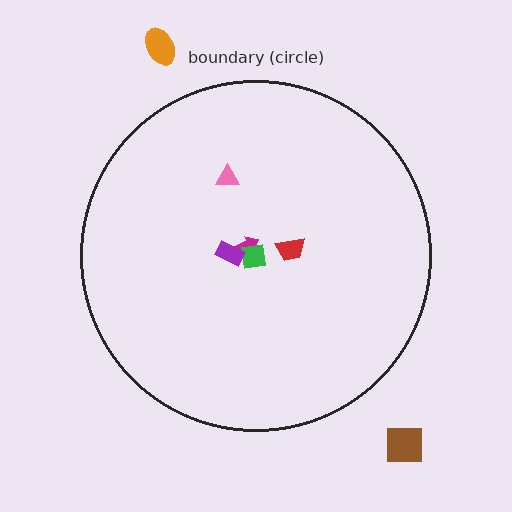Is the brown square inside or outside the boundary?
Outside.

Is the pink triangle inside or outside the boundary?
Inside.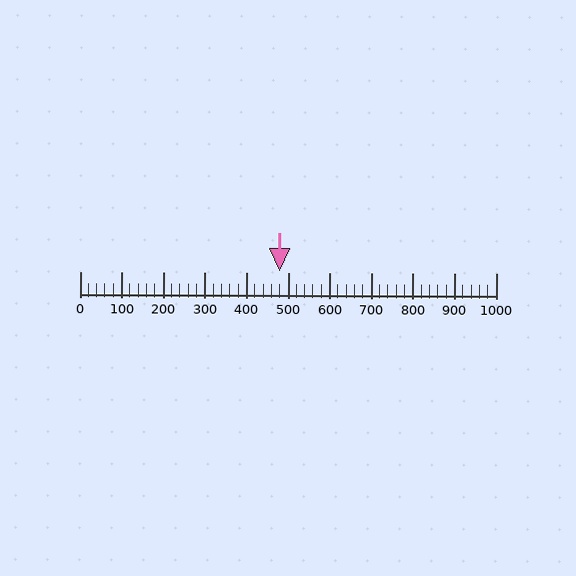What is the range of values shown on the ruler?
The ruler shows values from 0 to 1000.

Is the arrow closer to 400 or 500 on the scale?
The arrow is closer to 500.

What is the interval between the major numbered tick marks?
The major tick marks are spaced 100 units apart.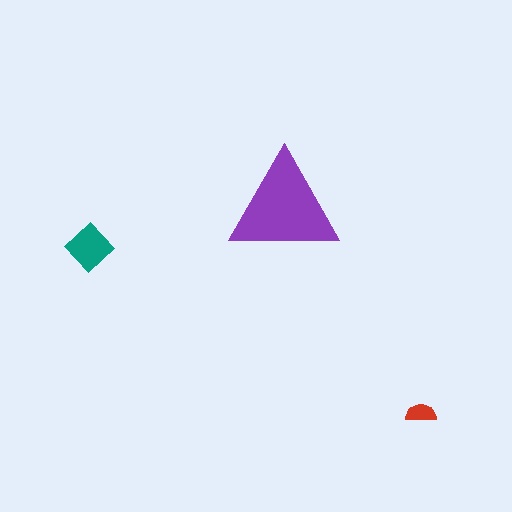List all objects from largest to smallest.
The purple triangle, the teal diamond, the red semicircle.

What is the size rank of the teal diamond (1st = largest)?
2nd.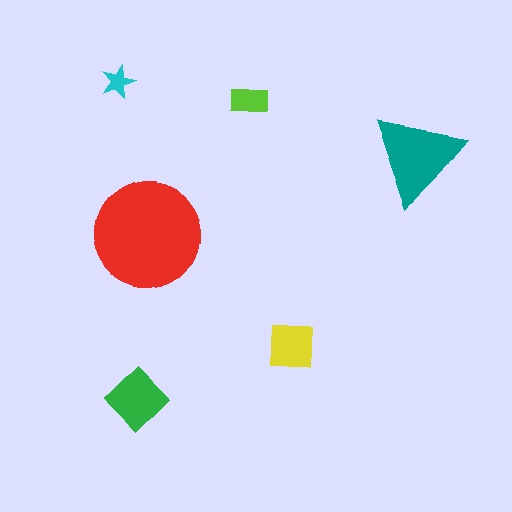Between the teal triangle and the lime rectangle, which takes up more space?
The teal triangle.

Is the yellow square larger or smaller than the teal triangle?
Smaller.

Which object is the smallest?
The cyan star.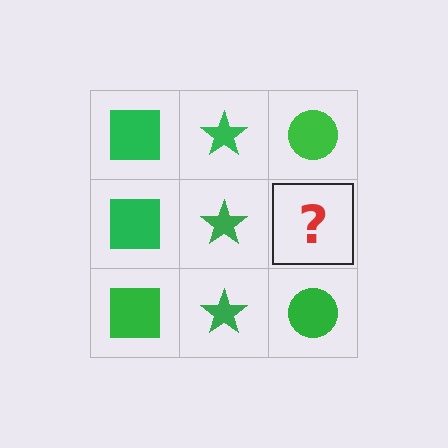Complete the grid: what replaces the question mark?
The question mark should be replaced with a green circle.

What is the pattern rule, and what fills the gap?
The rule is that each column has a consistent shape. The gap should be filled with a green circle.